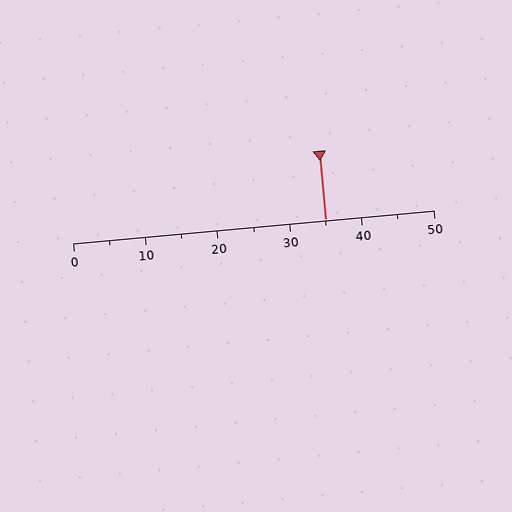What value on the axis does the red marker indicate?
The marker indicates approximately 35.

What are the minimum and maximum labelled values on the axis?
The axis runs from 0 to 50.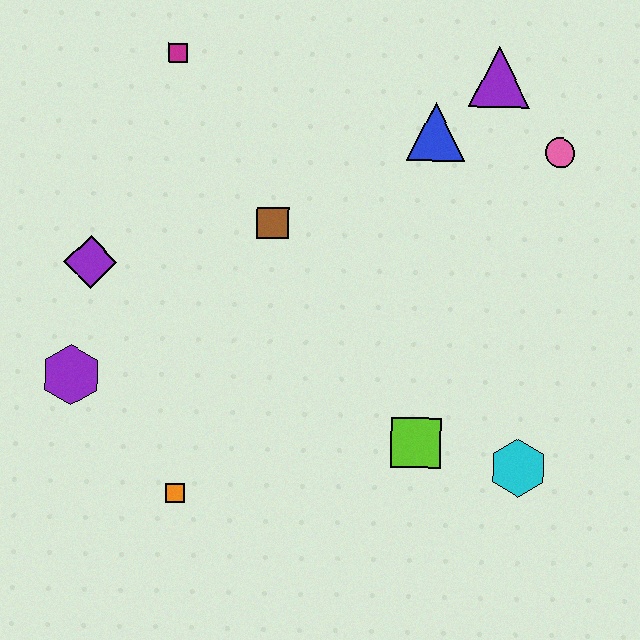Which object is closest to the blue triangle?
The purple triangle is closest to the blue triangle.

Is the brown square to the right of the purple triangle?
No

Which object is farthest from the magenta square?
The cyan hexagon is farthest from the magenta square.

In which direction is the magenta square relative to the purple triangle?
The magenta square is to the left of the purple triangle.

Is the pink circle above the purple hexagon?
Yes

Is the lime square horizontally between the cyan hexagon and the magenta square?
Yes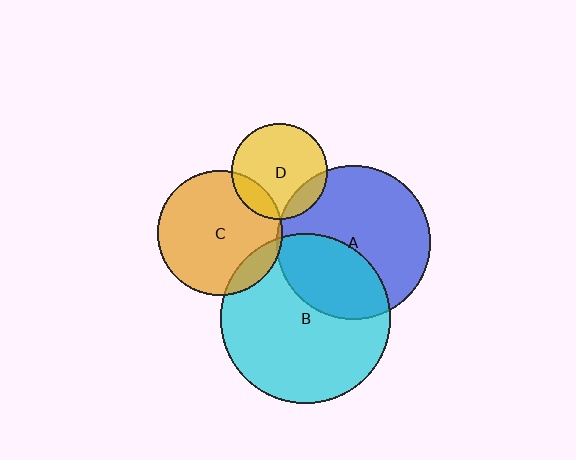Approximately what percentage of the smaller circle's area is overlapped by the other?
Approximately 35%.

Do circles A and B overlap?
Yes.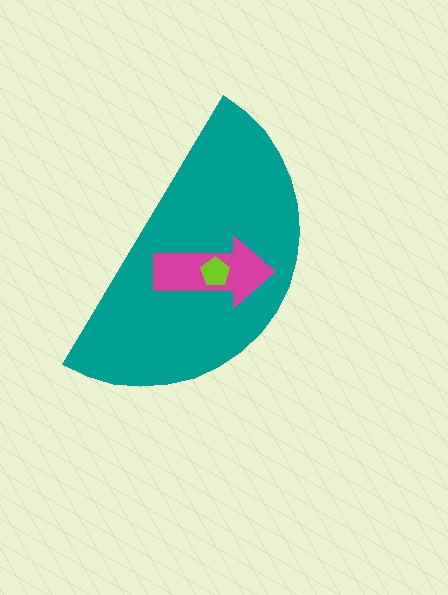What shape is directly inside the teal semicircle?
The magenta arrow.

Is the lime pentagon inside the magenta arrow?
Yes.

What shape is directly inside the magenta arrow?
The lime pentagon.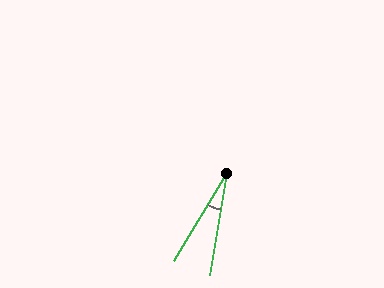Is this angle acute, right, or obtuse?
It is acute.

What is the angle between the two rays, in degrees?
Approximately 22 degrees.